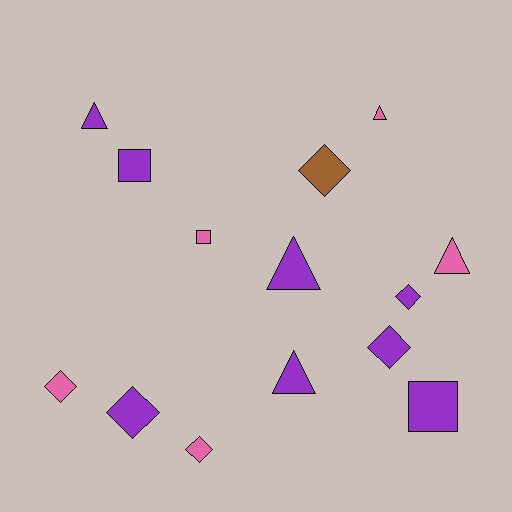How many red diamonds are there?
There are no red diamonds.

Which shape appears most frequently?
Diamond, with 6 objects.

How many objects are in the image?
There are 14 objects.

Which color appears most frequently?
Purple, with 8 objects.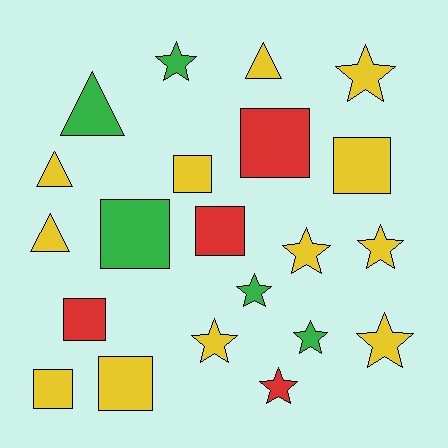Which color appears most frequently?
Yellow, with 12 objects.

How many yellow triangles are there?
There are 3 yellow triangles.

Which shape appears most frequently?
Star, with 9 objects.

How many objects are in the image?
There are 21 objects.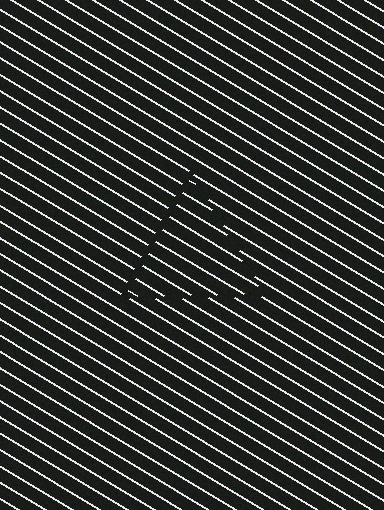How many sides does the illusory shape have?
3 sides — the line-ends trace a triangle.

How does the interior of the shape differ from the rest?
The interior of the shape contains the same grating, shifted by half a period — the contour is defined by the phase discontinuity where line-ends from the inner and outer gratings abut.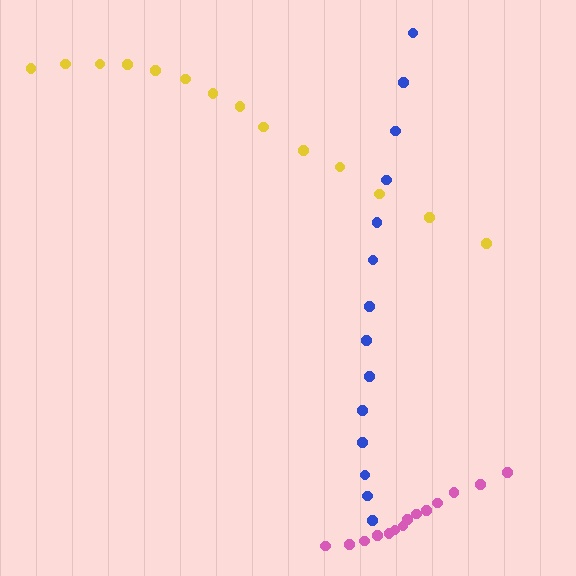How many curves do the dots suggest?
There are 3 distinct paths.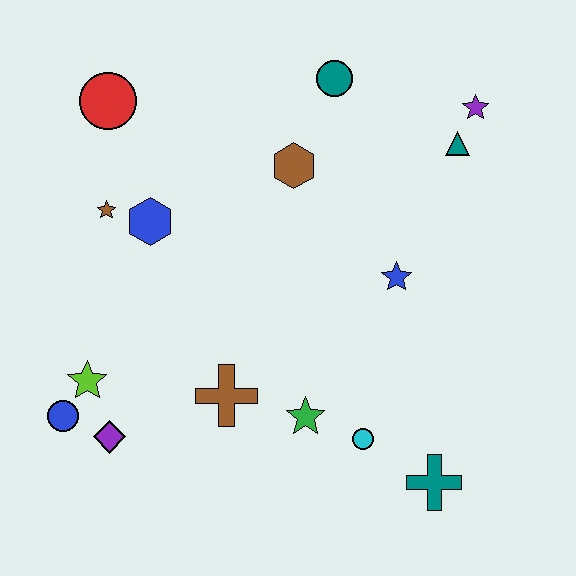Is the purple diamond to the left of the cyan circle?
Yes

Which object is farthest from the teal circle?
The blue circle is farthest from the teal circle.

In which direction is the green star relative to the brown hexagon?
The green star is below the brown hexagon.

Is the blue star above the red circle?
No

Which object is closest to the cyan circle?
The green star is closest to the cyan circle.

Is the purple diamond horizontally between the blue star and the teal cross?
No